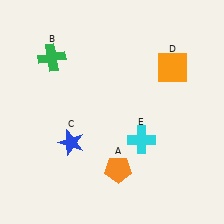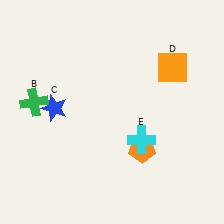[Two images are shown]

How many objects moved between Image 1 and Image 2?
3 objects moved between the two images.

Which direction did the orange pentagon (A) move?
The orange pentagon (A) moved right.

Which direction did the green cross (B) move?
The green cross (B) moved down.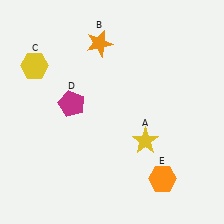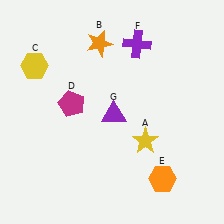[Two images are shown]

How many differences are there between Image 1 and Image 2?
There are 2 differences between the two images.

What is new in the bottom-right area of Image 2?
A purple triangle (G) was added in the bottom-right area of Image 2.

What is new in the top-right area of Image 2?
A purple cross (F) was added in the top-right area of Image 2.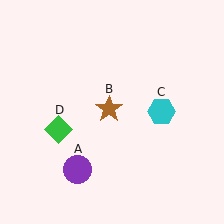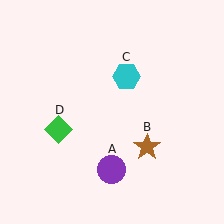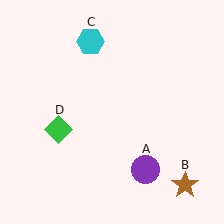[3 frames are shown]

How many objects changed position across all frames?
3 objects changed position: purple circle (object A), brown star (object B), cyan hexagon (object C).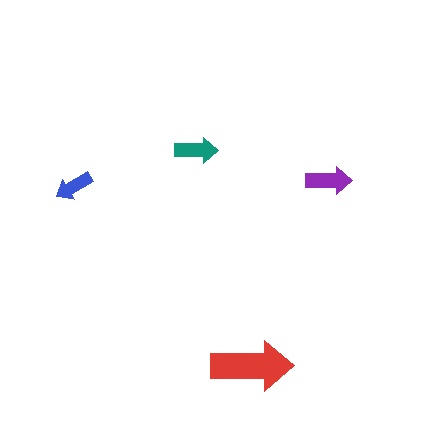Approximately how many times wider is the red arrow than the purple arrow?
About 2 times wider.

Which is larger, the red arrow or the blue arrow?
The red one.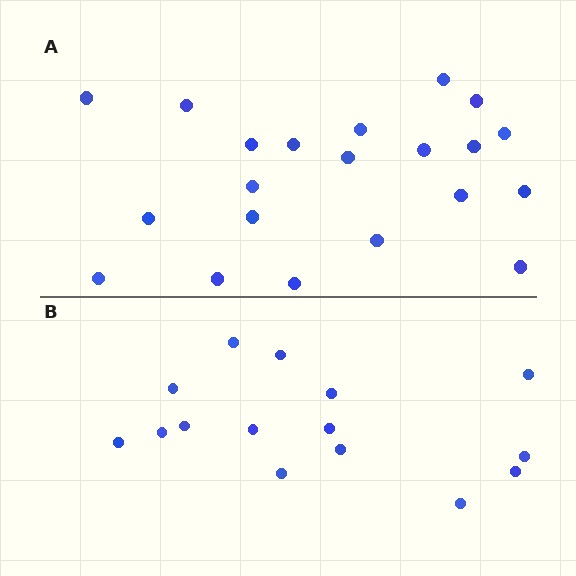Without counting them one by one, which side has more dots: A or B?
Region A (the top region) has more dots.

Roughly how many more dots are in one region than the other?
Region A has about 6 more dots than region B.